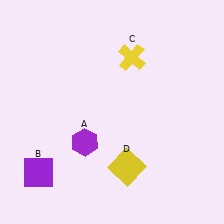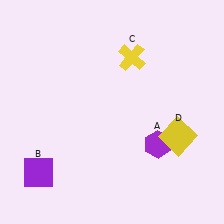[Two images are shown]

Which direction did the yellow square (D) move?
The yellow square (D) moved right.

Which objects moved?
The objects that moved are: the purple hexagon (A), the yellow square (D).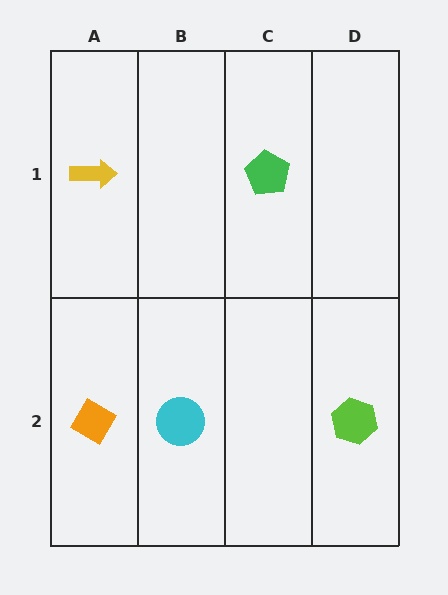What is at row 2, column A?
An orange diamond.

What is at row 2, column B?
A cyan circle.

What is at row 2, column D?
A lime hexagon.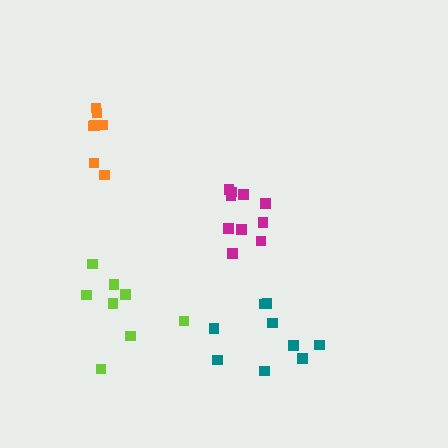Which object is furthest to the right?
The teal cluster is rightmost.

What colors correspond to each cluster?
The clusters are colored: magenta, teal, orange, lime.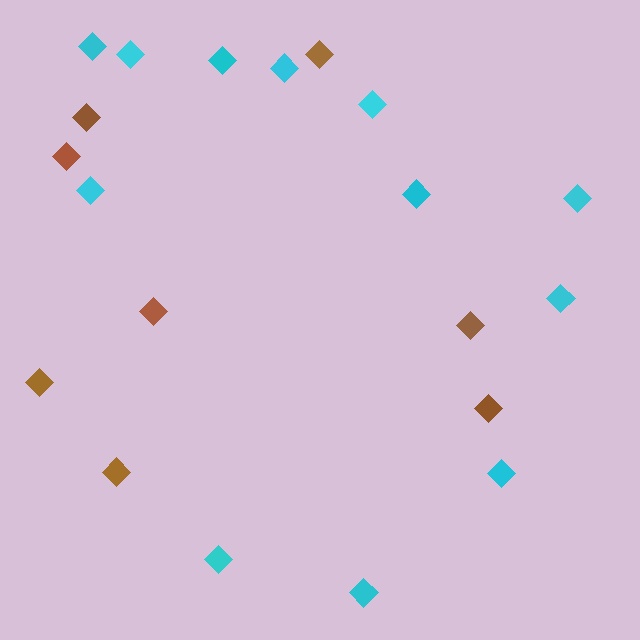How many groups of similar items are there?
There are 2 groups: one group of brown diamonds (8) and one group of cyan diamonds (12).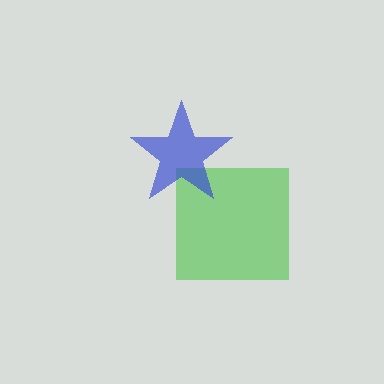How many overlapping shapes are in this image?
There are 2 overlapping shapes in the image.